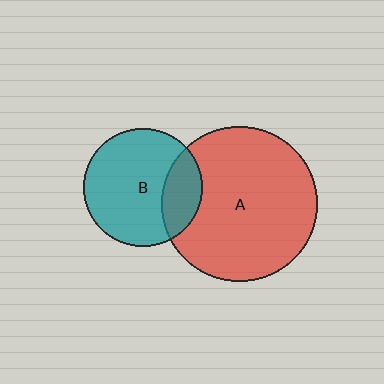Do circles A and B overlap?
Yes.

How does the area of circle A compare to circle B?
Approximately 1.7 times.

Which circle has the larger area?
Circle A (red).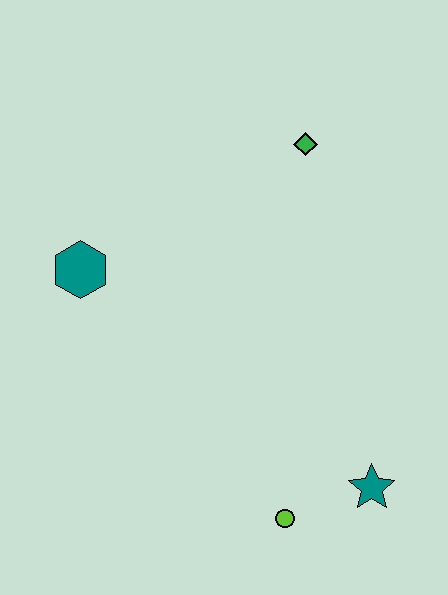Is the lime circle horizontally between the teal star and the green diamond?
No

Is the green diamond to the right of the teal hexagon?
Yes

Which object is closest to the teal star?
The lime circle is closest to the teal star.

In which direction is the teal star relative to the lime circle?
The teal star is to the right of the lime circle.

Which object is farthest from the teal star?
The teal hexagon is farthest from the teal star.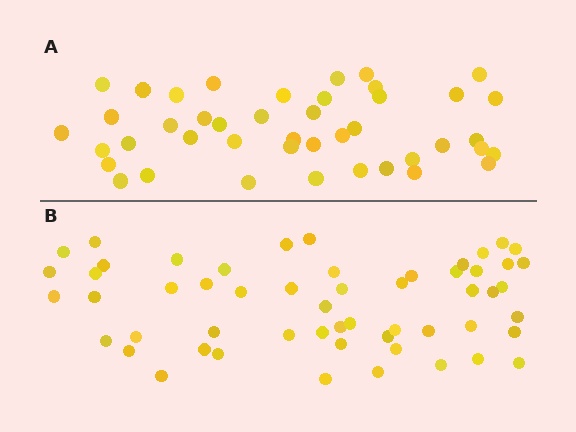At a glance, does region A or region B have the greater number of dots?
Region B (the bottom region) has more dots.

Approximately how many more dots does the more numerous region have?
Region B has roughly 12 or so more dots than region A.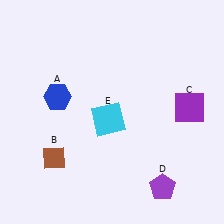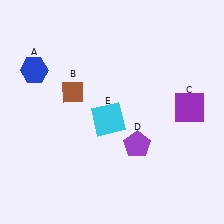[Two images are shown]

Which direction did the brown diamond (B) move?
The brown diamond (B) moved up.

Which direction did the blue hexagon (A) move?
The blue hexagon (A) moved up.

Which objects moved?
The objects that moved are: the blue hexagon (A), the brown diamond (B), the purple pentagon (D).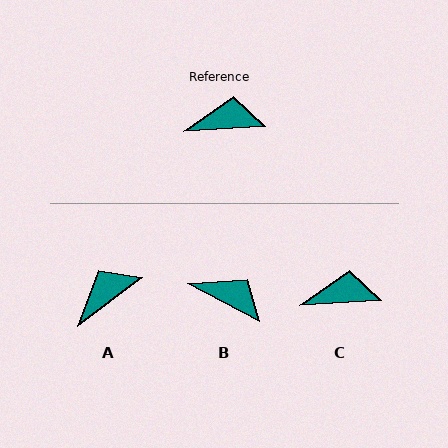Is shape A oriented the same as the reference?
No, it is off by about 34 degrees.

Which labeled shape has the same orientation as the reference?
C.